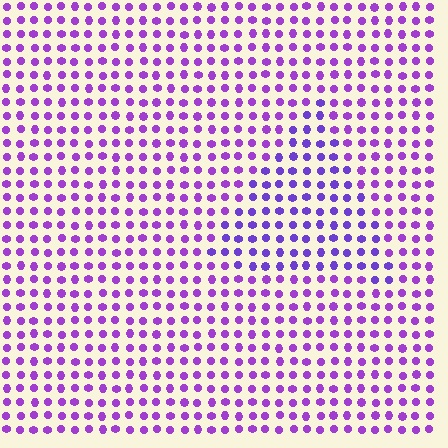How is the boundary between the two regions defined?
The boundary is defined purely by a slight shift in hue (about 21 degrees). Spacing, size, and orientation are identical on both sides.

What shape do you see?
I see a triangle.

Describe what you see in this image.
The image is filled with small purple elements in a uniform arrangement. A triangle-shaped region is visible where the elements are tinted to a slightly different hue, forming a subtle color boundary.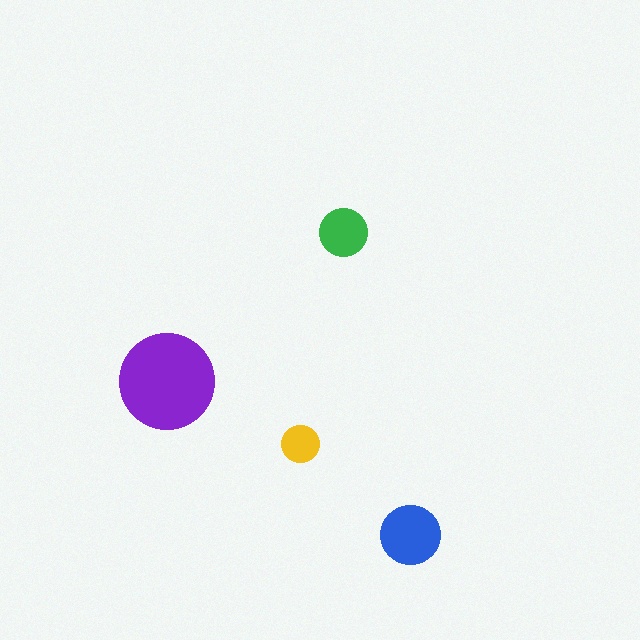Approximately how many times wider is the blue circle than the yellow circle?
About 1.5 times wider.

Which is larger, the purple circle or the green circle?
The purple one.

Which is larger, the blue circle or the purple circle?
The purple one.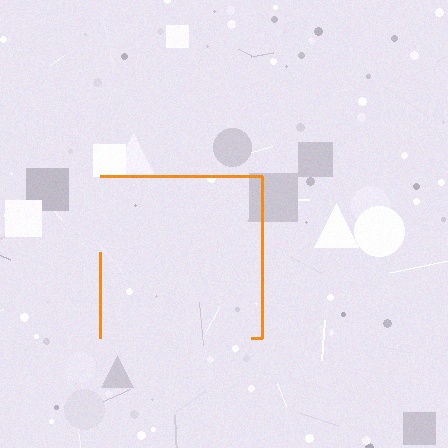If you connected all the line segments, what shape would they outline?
They would outline a square.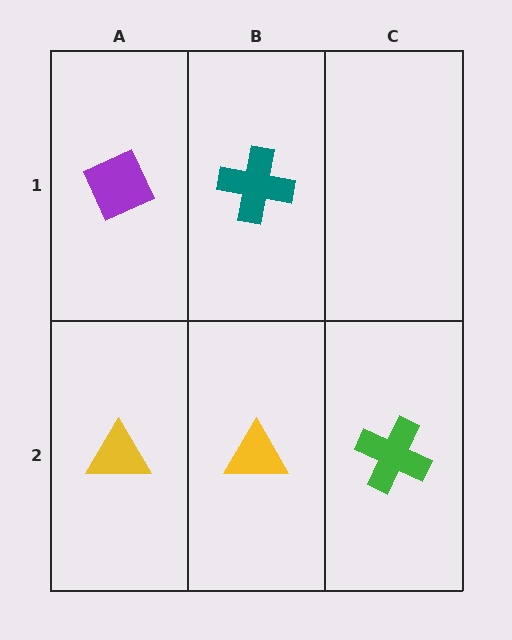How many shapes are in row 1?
2 shapes.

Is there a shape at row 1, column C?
No, that cell is empty.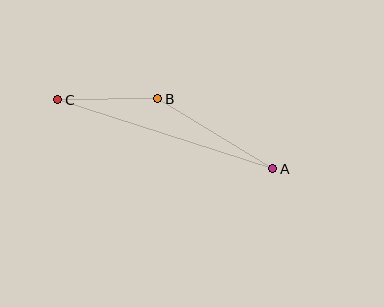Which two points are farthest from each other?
Points A and C are farthest from each other.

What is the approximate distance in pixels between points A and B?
The distance between A and B is approximately 135 pixels.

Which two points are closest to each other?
Points B and C are closest to each other.